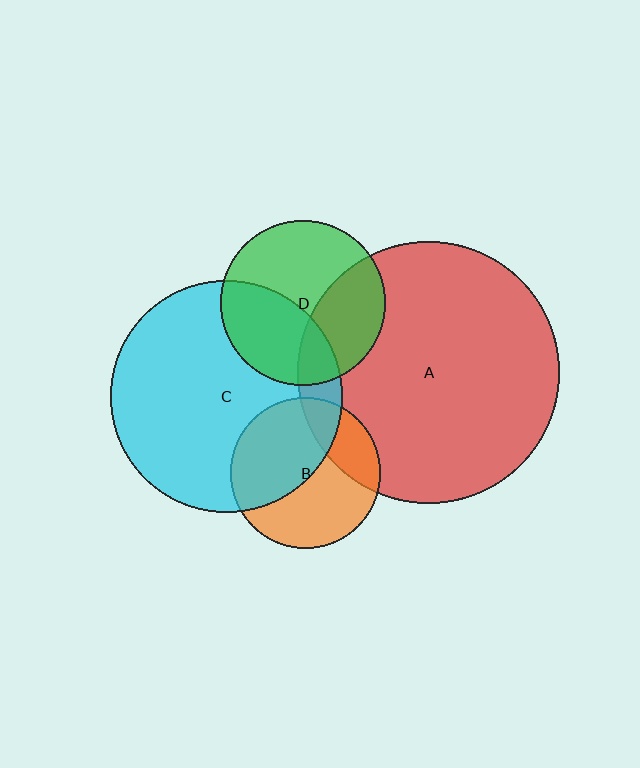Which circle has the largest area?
Circle A (red).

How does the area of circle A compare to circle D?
Approximately 2.5 times.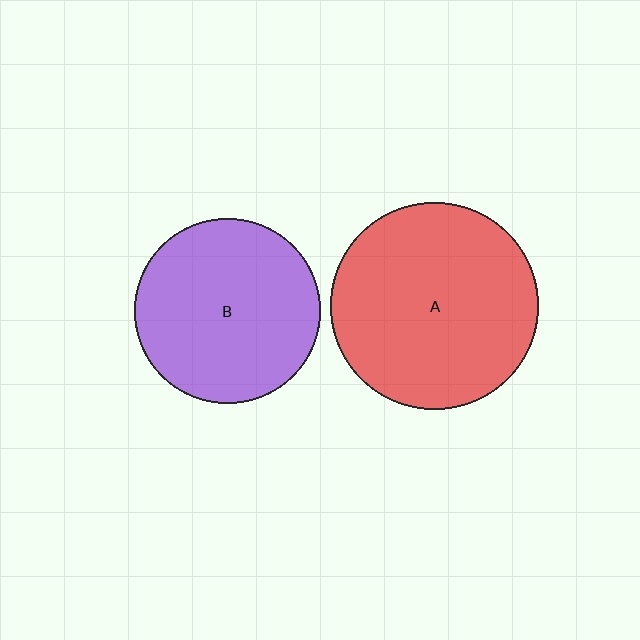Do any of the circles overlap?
No, none of the circles overlap.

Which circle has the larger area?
Circle A (red).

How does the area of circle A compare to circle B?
Approximately 1.2 times.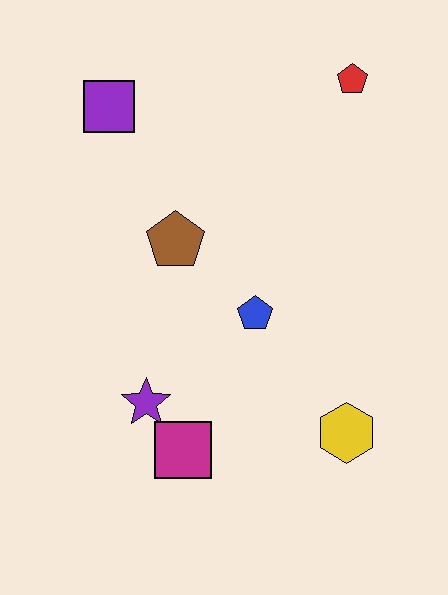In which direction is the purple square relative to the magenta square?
The purple square is above the magenta square.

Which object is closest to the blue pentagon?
The brown pentagon is closest to the blue pentagon.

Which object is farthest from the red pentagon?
The magenta square is farthest from the red pentagon.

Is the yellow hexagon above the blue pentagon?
No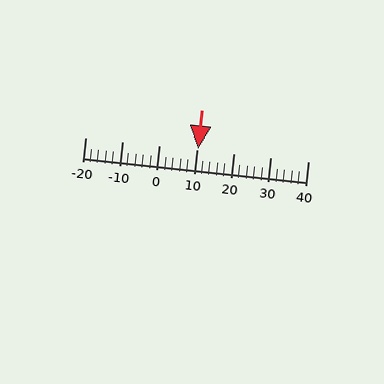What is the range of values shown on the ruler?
The ruler shows values from -20 to 40.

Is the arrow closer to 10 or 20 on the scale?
The arrow is closer to 10.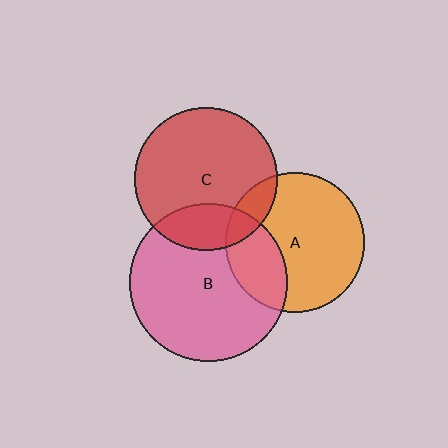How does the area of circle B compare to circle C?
Approximately 1.2 times.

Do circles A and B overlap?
Yes.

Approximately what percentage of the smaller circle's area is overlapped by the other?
Approximately 25%.